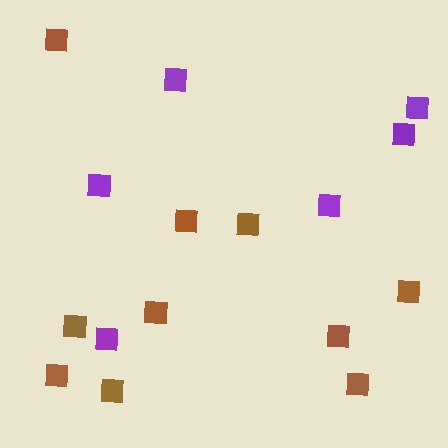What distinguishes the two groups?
There are 2 groups: one group of purple squares (6) and one group of brown squares (10).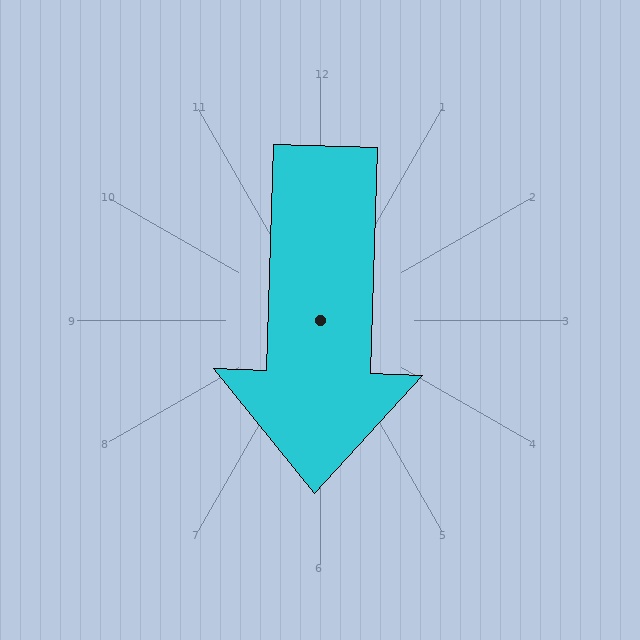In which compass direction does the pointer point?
South.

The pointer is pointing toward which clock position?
Roughly 6 o'clock.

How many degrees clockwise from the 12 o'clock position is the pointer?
Approximately 182 degrees.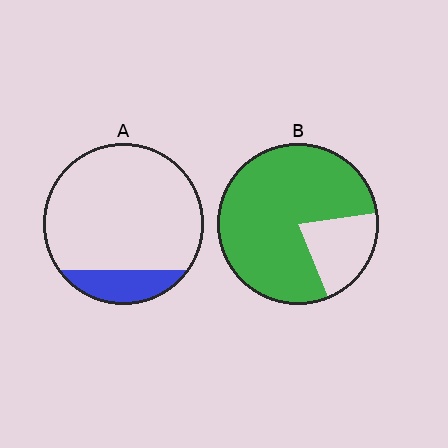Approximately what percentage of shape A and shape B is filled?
A is approximately 15% and B is approximately 80%.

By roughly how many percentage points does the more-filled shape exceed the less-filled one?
By roughly 65 percentage points (B over A).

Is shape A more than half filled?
No.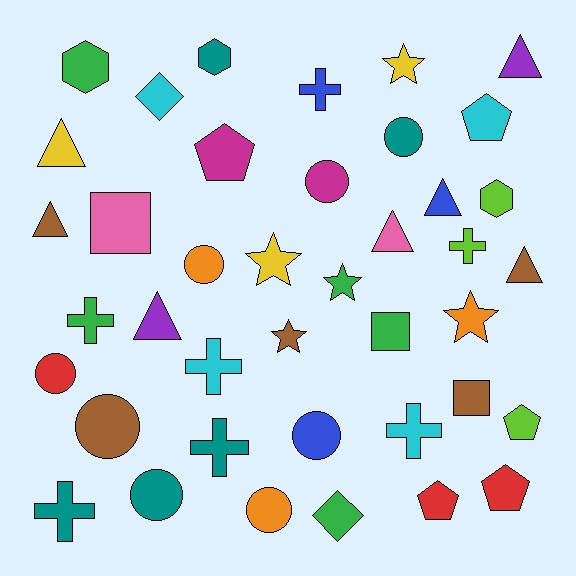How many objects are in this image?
There are 40 objects.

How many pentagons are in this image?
There are 5 pentagons.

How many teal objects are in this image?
There are 5 teal objects.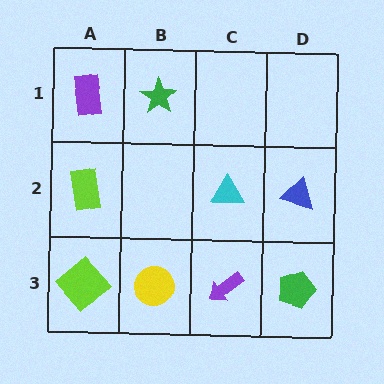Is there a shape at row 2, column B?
No, that cell is empty.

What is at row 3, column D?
A green pentagon.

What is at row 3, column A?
A lime diamond.